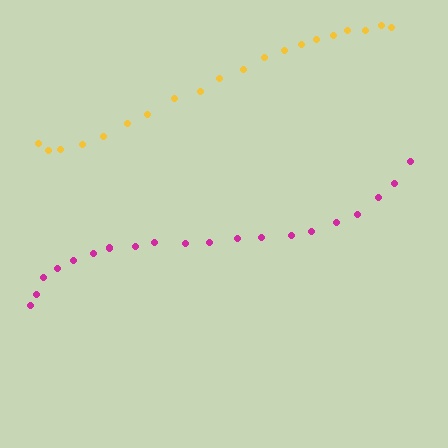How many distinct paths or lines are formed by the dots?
There are 2 distinct paths.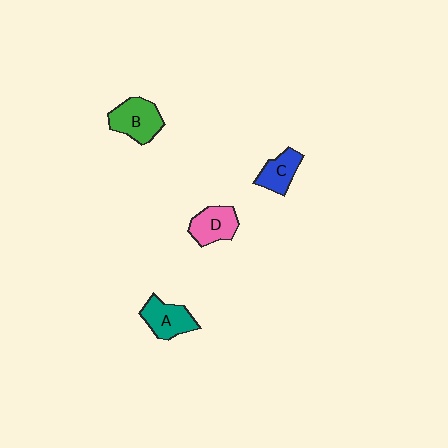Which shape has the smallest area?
Shape C (blue).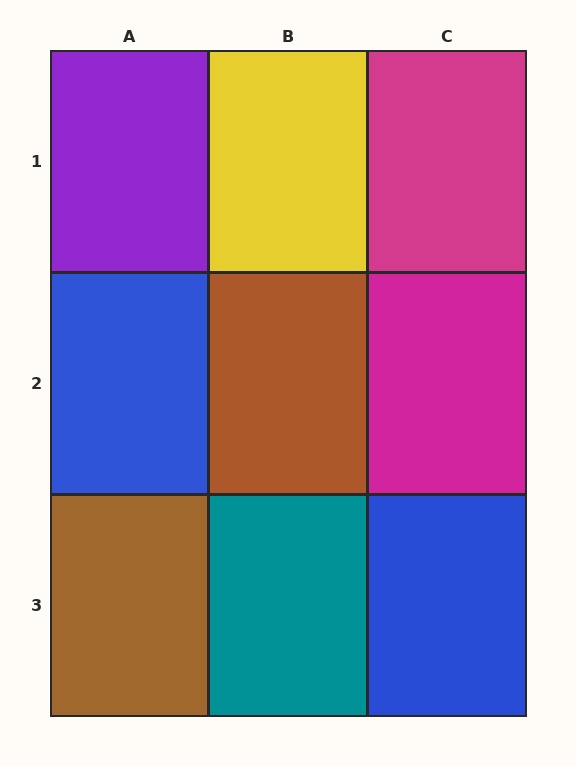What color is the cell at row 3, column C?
Blue.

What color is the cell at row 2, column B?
Brown.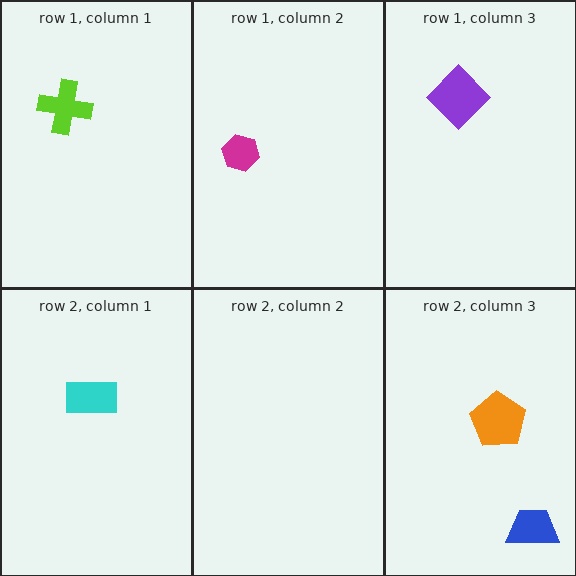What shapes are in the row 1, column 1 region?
The lime cross.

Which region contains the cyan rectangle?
The row 2, column 1 region.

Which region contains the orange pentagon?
The row 2, column 3 region.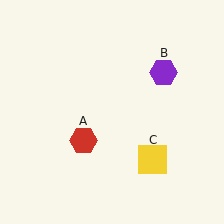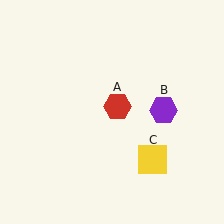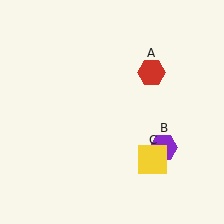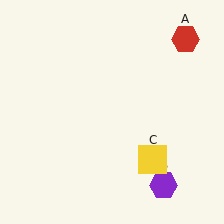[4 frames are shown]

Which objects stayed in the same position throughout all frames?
Yellow square (object C) remained stationary.